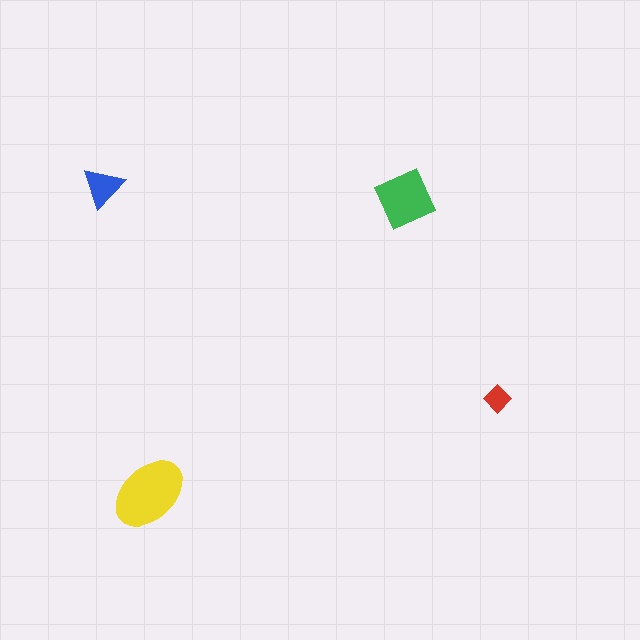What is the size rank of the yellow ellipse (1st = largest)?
1st.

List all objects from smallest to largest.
The red diamond, the blue triangle, the green square, the yellow ellipse.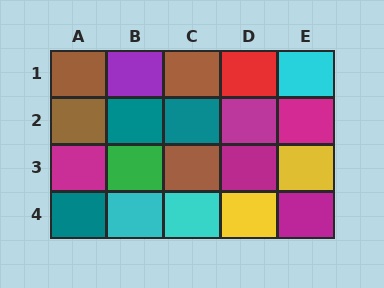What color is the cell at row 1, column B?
Purple.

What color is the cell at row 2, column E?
Magenta.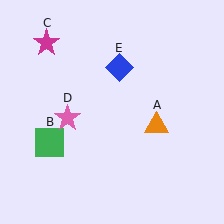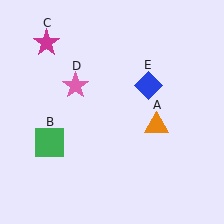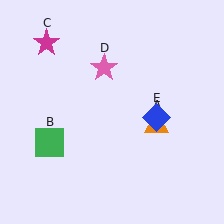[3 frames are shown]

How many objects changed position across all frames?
2 objects changed position: pink star (object D), blue diamond (object E).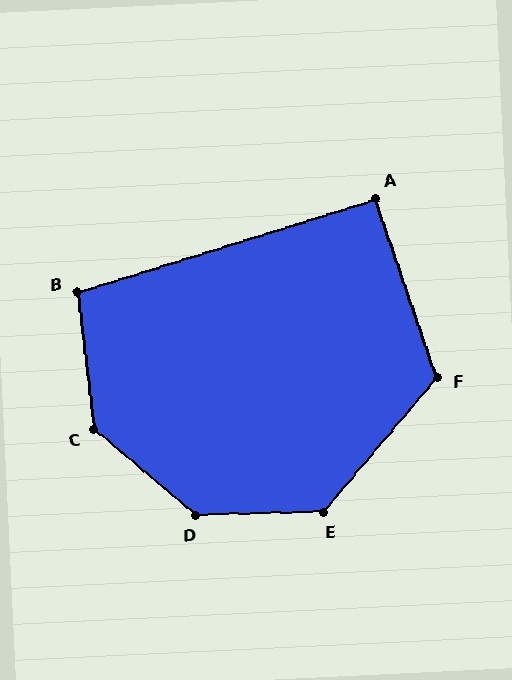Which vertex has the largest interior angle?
D, at approximately 139 degrees.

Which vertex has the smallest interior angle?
A, at approximately 92 degrees.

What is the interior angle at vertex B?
Approximately 100 degrees (obtuse).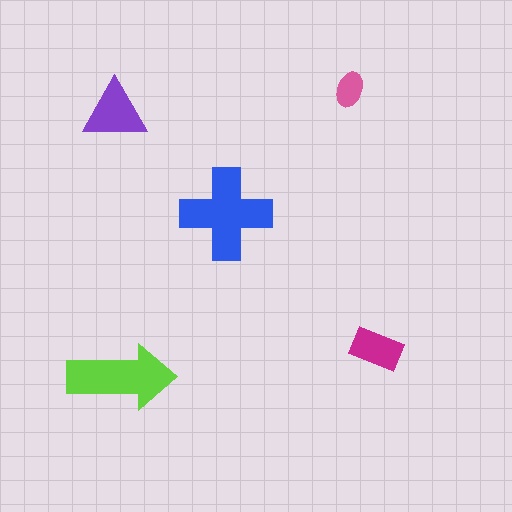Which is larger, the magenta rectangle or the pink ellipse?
The magenta rectangle.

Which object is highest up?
The pink ellipse is topmost.